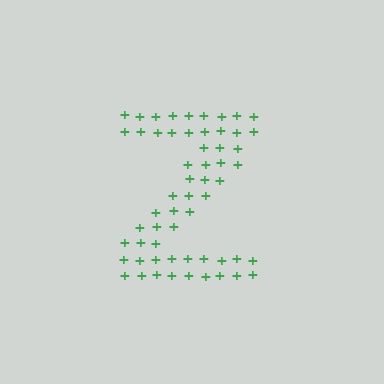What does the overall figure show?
The overall figure shows the letter Z.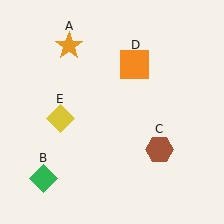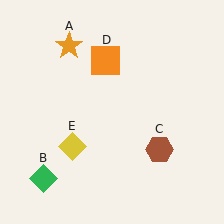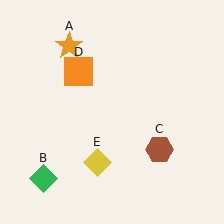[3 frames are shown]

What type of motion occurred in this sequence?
The orange square (object D), yellow diamond (object E) rotated counterclockwise around the center of the scene.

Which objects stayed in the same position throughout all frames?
Orange star (object A) and green diamond (object B) and brown hexagon (object C) remained stationary.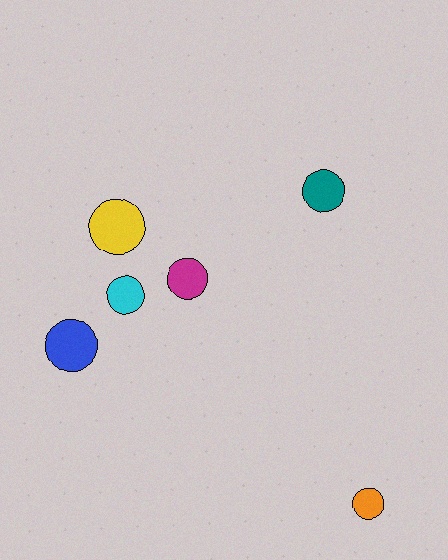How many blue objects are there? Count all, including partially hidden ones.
There is 1 blue object.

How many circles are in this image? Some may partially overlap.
There are 6 circles.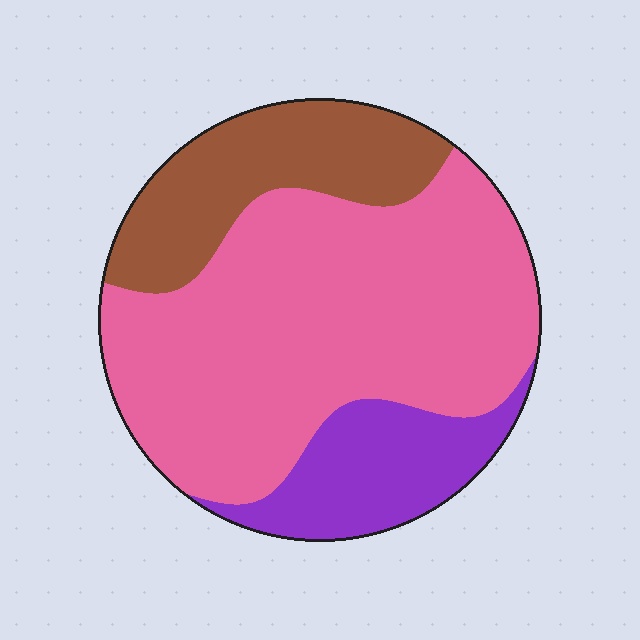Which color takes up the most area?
Pink, at roughly 60%.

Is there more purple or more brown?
Brown.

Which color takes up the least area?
Purple, at roughly 15%.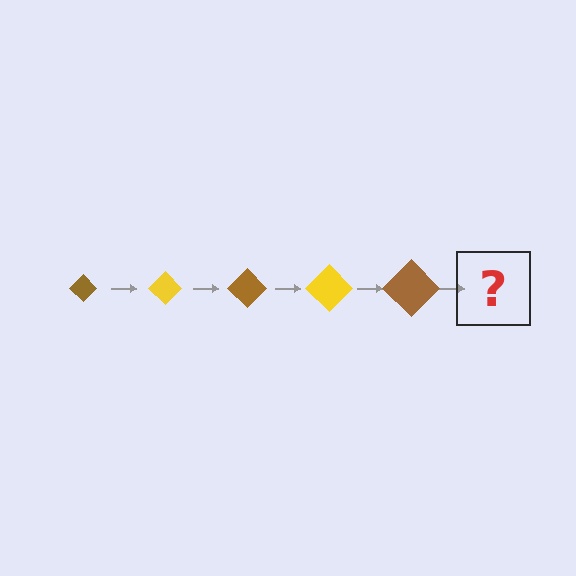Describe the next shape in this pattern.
It should be a yellow diamond, larger than the previous one.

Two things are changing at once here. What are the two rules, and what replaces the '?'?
The two rules are that the diamond grows larger each step and the color cycles through brown and yellow. The '?' should be a yellow diamond, larger than the previous one.